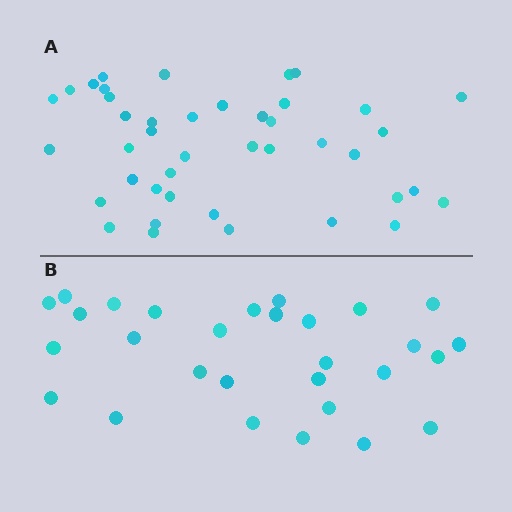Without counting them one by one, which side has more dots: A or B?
Region A (the top region) has more dots.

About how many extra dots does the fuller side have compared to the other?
Region A has approximately 15 more dots than region B.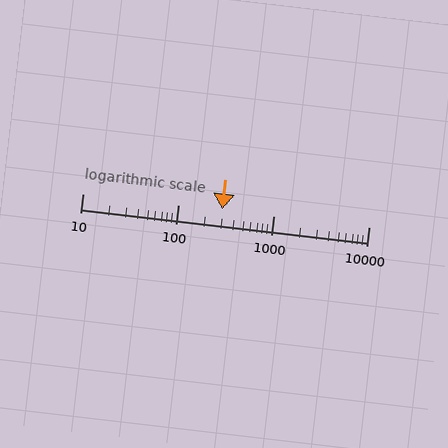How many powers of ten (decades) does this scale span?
The scale spans 3 decades, from 10 to 10000.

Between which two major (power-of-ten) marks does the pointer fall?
The pointer is between 100 and 1000.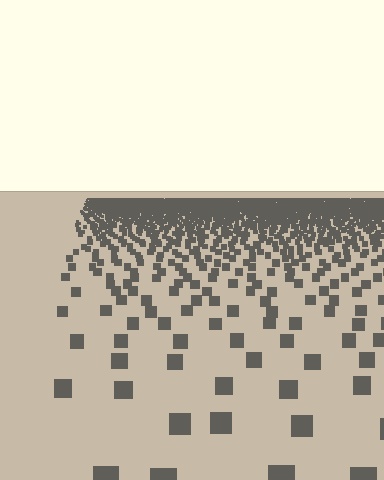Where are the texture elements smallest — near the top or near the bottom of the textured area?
Near the top.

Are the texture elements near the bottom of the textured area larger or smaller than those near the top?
Larger. Near the bottom, elements are closer to the viewer and appear at a bigger on-screen size.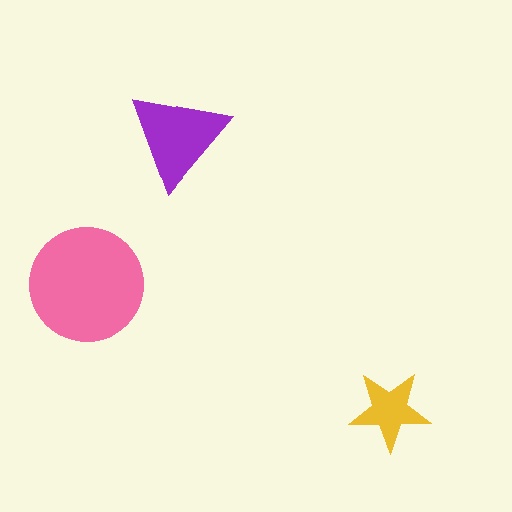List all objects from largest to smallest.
The pink circle, the purple triangle, the yellow star.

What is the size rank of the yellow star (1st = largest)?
3rd.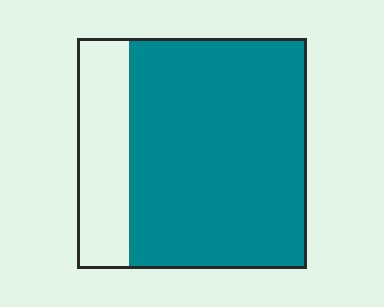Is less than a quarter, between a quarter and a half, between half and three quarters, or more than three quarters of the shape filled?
More than three quarters.